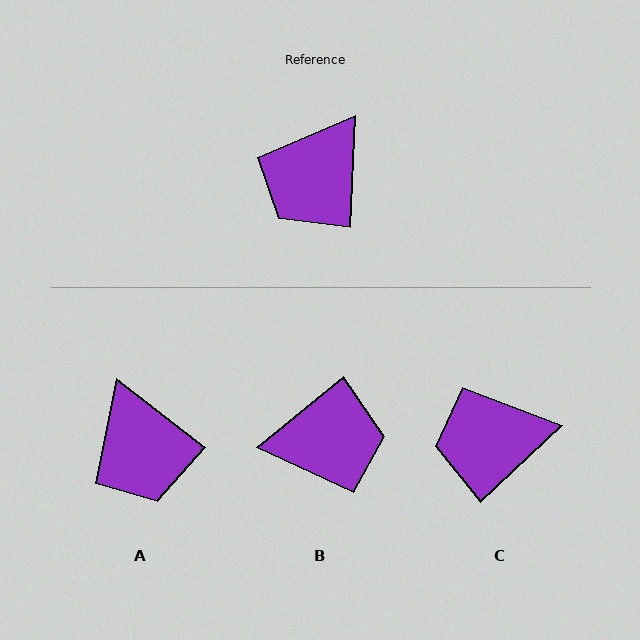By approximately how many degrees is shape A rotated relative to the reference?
Approximately 55 degrees counter-clockwise.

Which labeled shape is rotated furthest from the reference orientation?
B, about 132 degrees away.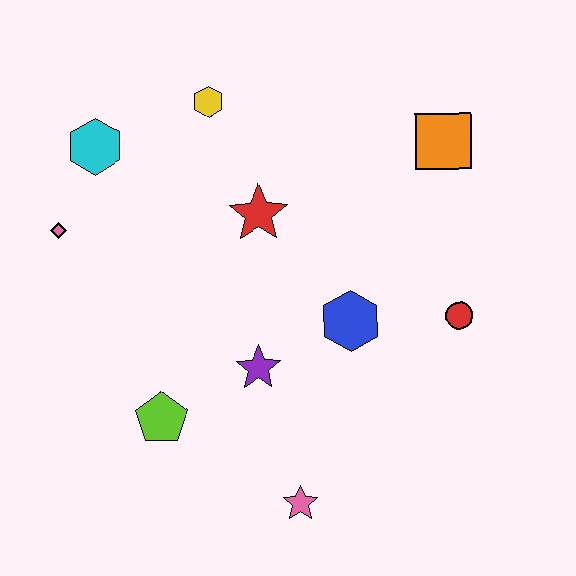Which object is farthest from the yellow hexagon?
The pink star is farthest from the yellow hexagon.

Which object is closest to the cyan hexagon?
The pink diamond is closest to the cyan hexagon.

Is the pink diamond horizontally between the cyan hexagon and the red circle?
No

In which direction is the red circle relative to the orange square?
The red circle is below the orange square.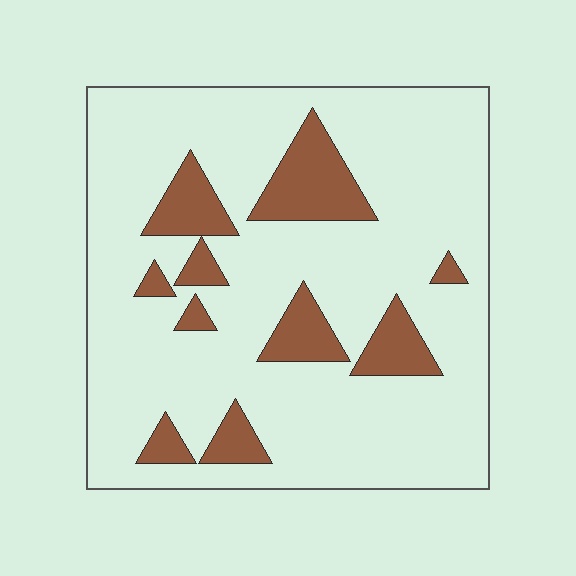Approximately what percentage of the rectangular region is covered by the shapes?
Approximately 15%.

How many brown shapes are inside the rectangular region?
10.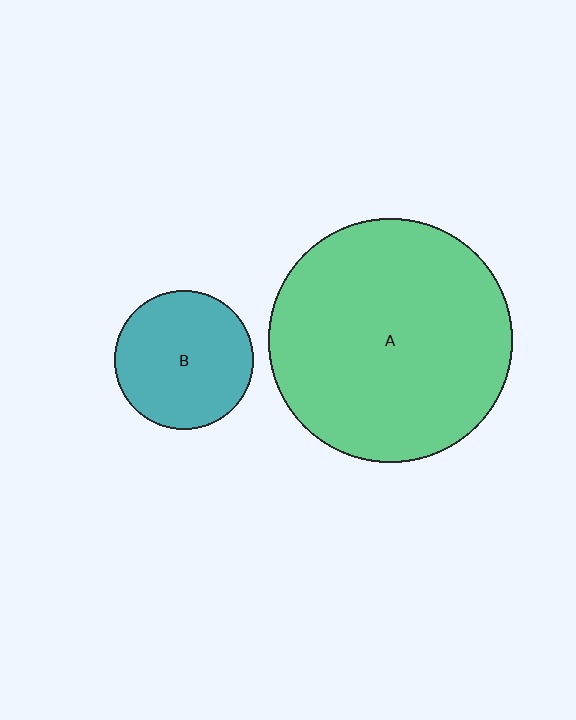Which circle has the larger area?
Circle A (green).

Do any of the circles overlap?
No, none of the circles overlap.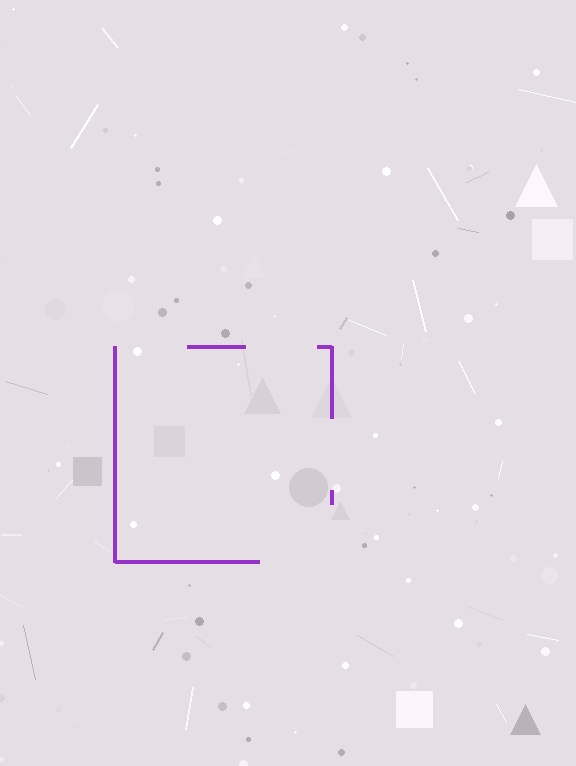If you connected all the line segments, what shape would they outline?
They would outline a square.